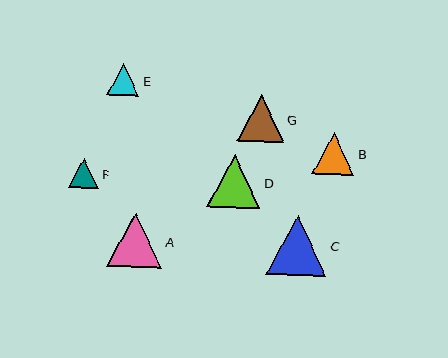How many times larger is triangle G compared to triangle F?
Triangle G is approximately 1.5 times the size of triangle F.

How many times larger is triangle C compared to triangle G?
Triangle C is approximately 1.3 times the size of triangle G.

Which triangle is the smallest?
Triangle F is the smallest with a size of approximately 30 pixels.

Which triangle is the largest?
Triangle C is the largest with a size of approximately 60 pixels.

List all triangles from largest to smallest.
From largest to smallest: C, A, D, G, B, E, F.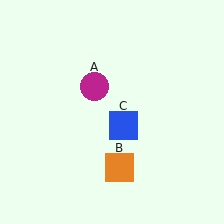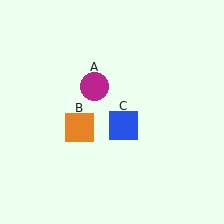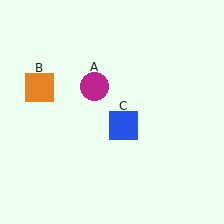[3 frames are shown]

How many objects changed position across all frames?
1 object changed position: orange square (object B).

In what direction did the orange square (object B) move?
The orange square (object B) moved up and to the left.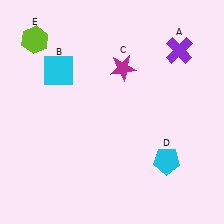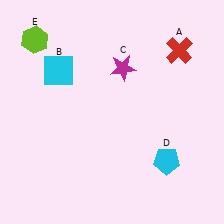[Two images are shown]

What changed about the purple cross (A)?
In Image 1, A is purple. In Image 2, it changed to red.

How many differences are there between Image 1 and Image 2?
There is 1 difference between the two images.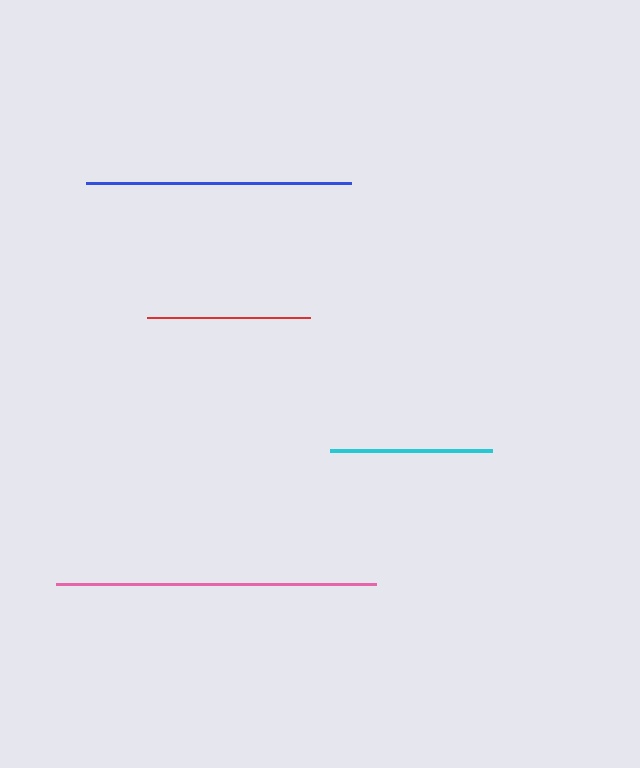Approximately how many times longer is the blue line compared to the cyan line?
The blue line is approximately 1.6 times the length of the cyan line.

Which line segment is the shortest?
The cyan line is the shortest at approximately 162 pixels.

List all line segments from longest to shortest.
From longest to shortest: pink, blue, red, cyan.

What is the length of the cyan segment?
The cyan segment is approximately 162 pixels long.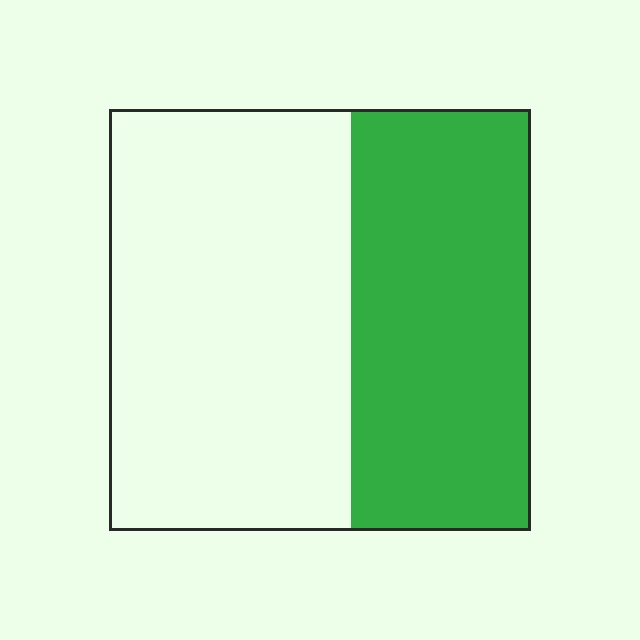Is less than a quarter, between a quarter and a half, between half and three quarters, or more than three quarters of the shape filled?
Between a quarter and a half.